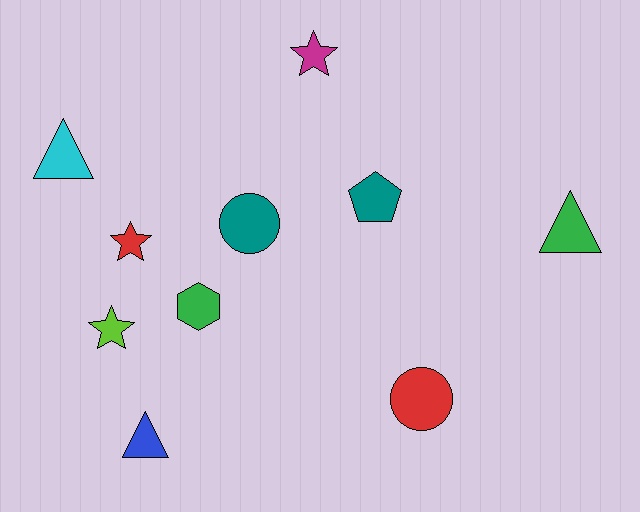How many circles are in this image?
There are 2 circles.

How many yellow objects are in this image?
There are no yellow objects.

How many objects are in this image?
There are 10 objects.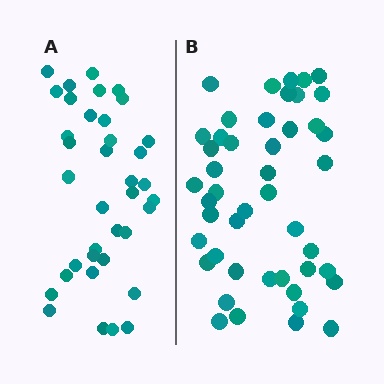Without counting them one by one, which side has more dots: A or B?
Region B (the right region) has more dots.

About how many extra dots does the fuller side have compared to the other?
Region B has roughly 8 or so more dots than region A.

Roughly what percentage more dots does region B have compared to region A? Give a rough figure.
About 25% more.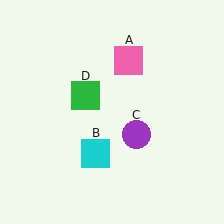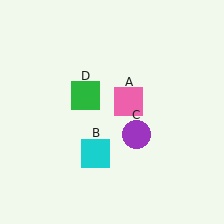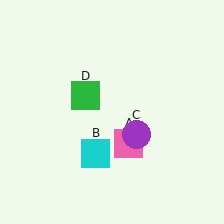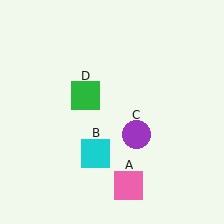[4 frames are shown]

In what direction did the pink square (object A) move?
The pink square (object A) moved down.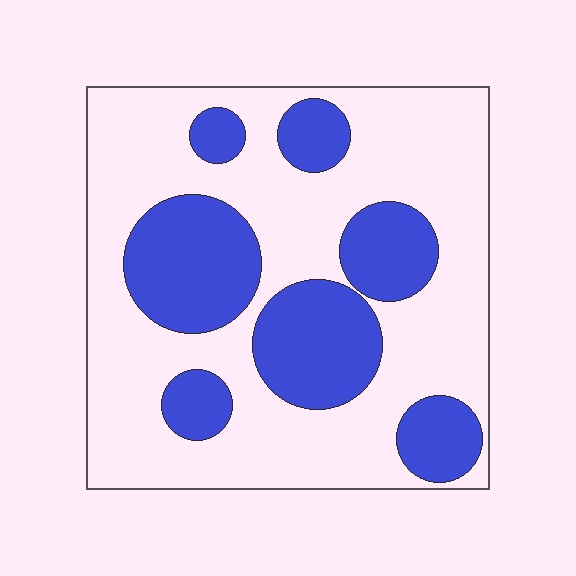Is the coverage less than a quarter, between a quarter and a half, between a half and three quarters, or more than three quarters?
Between a quarter and a half.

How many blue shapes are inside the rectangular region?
7.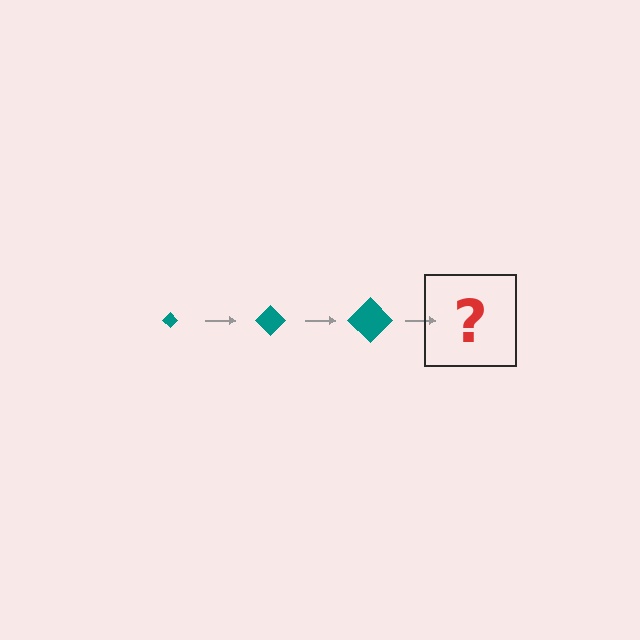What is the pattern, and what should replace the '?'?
The pattern is that the diamond gets progressively larger each step. The '?' should be a teal diamond, larger than the previous one.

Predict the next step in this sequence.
The next step is a teal diamond, larger than the previous one.